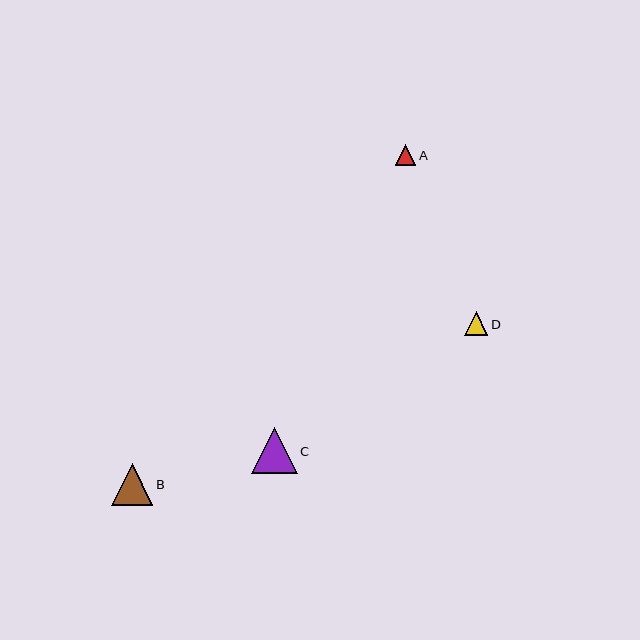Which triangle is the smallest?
Triangle A is the smallest with a size of approximately 21 pixels.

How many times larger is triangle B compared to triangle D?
Triangle B is approximately 1.8 times the size of triangle D.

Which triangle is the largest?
Triangle C is the largest with a size of approximately 46 pixels.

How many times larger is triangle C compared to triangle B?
Triangle C is approximately 1.1 times the size of triangle B.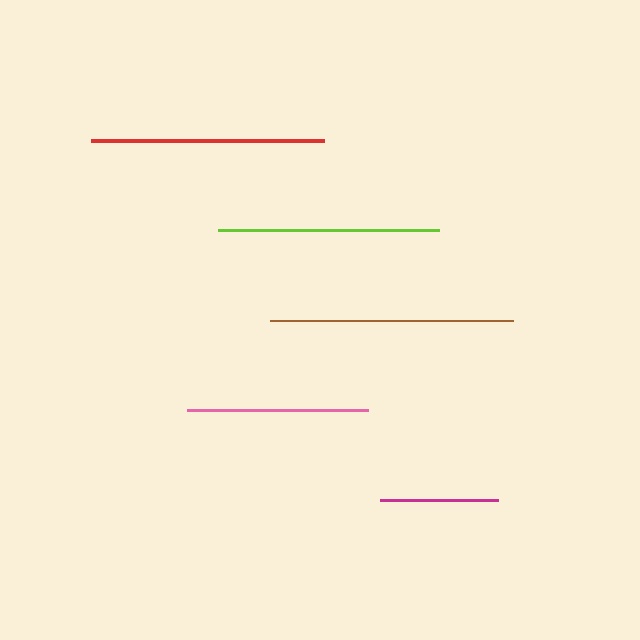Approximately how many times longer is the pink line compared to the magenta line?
The pink line is approximately 1.5 times the length of the magenta line.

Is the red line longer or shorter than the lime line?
The red line is longer than the lime line.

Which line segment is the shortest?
The magenta line is the shortest at approximately 118 pixels.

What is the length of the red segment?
The red segment is approximately 234 pixels long.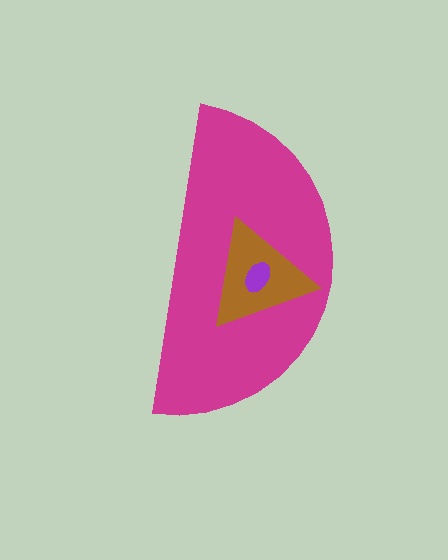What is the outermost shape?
The magenta semicircle.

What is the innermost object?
The purple ellipse.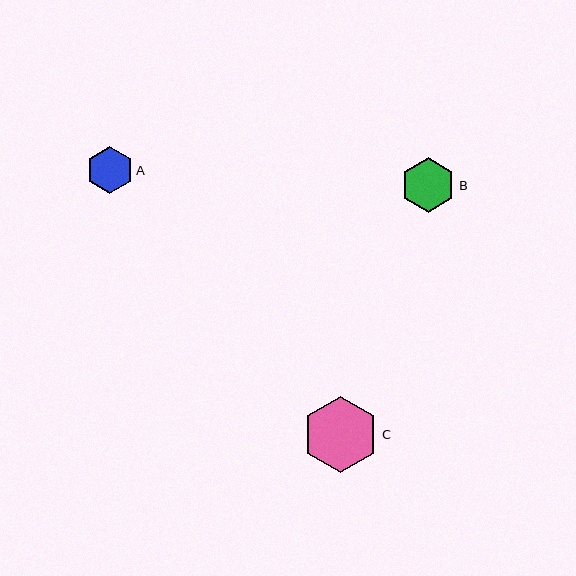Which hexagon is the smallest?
Hexagon A is the smallest with a size of approximately 47 pixels.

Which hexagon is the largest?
Hexagon C is the largest with a size of approximately 76 pixels.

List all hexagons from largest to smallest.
From largest to smallest: C, B, A.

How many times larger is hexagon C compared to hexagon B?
Hexagon C is approximately 1.4 times the size of hexagon B.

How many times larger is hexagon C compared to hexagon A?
Hexagon C is approximately 1.6 times the size of hexagon A.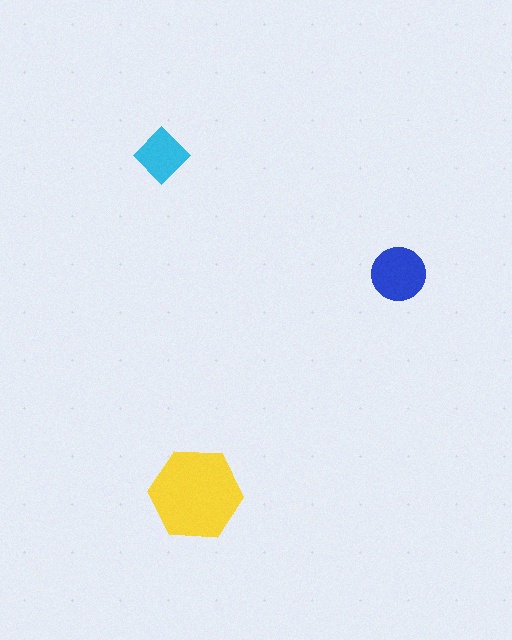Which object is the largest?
The yellow hexagon.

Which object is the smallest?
The cyan diamond.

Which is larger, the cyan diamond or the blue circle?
The blue circle.